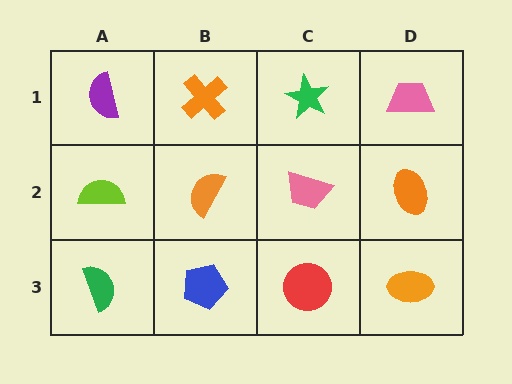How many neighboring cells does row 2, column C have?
4.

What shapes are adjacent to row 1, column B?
An orange semicircle (row 2, column B), a purple semicircle (row 1, column A), a green star (row 1, column C).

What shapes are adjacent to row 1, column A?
A lime semicircle (row 2, column A), an orange cross (row 1, column B).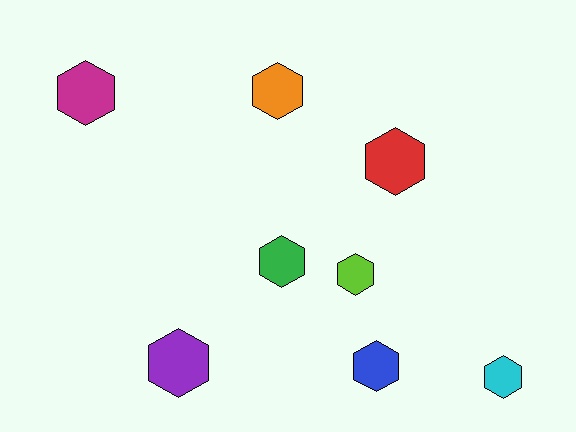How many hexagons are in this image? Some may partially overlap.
There are 8 hexagons.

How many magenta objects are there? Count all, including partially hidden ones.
There is 1 magenta object.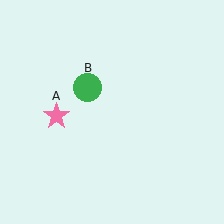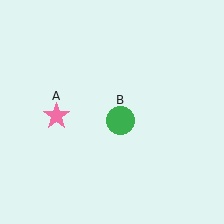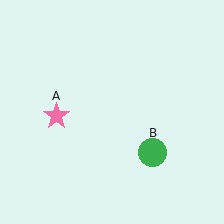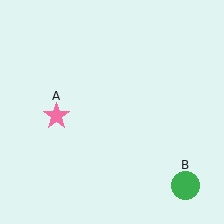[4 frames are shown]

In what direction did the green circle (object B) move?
The green circle (object B) moved down and to the right.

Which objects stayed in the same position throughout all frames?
Pink star (object A) remained stationary.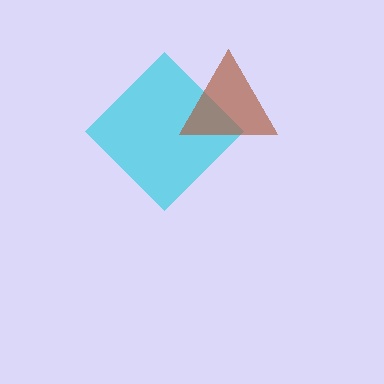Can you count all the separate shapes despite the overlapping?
Yes, there are 2 separate shapes.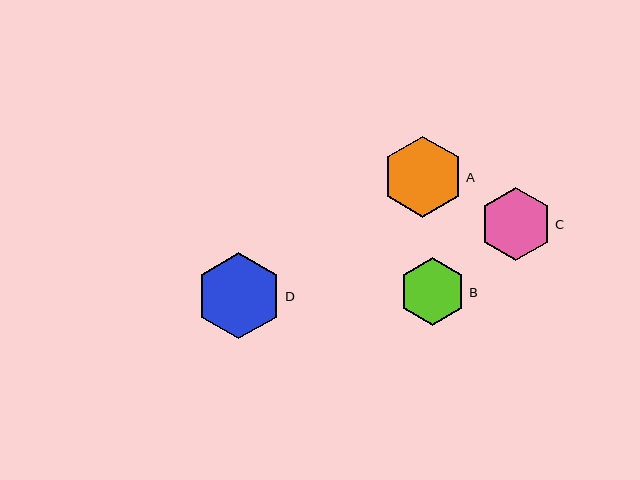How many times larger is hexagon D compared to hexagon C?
Hexagon D is approximately 1.2 times the size of hexagon C.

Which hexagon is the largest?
Hexagon D is the largest with a size of approximately 86 pixels.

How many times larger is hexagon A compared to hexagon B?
Hexagon A is approximately 1.2 times the size of hexagon B.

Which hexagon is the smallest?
Hexagon B is the smallest with a size of approximately 68 pixels.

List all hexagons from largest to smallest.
From largest to smallest: D, A, C, B.